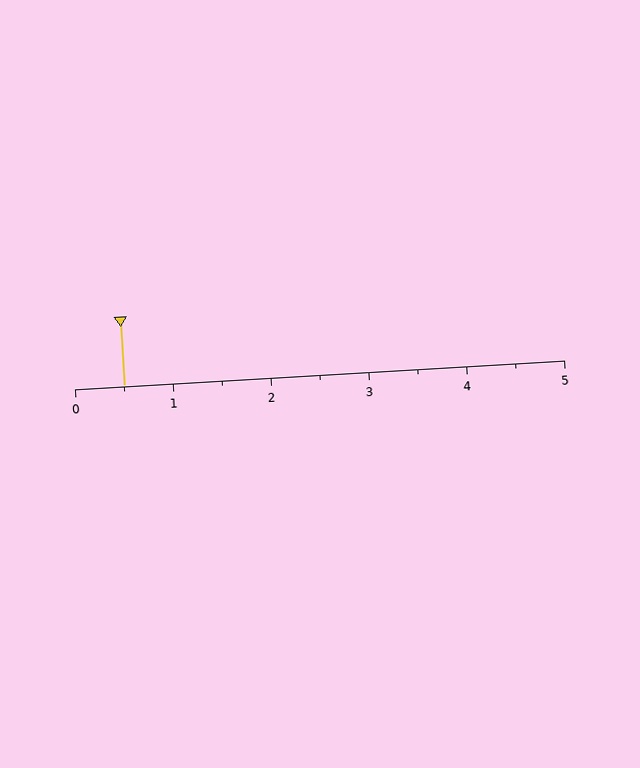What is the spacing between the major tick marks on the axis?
The major ticks are spaced 1 apart.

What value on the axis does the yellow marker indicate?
The marker indicates approximately 0.5.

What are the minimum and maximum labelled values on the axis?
The axis runs from 0 to 5.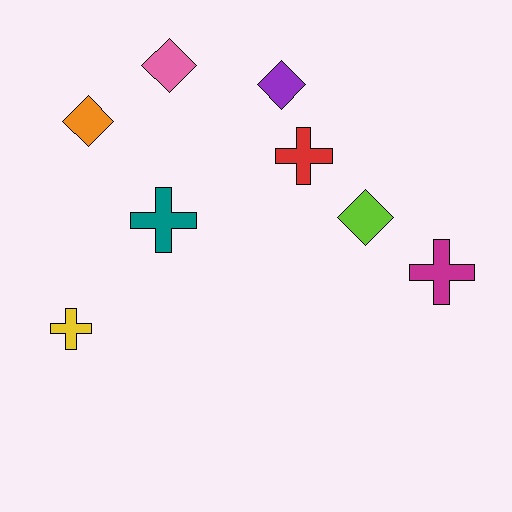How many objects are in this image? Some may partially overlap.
There are 8 objects.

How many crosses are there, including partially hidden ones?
There are 4 crosses.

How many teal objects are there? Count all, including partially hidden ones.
There is 1 teal object.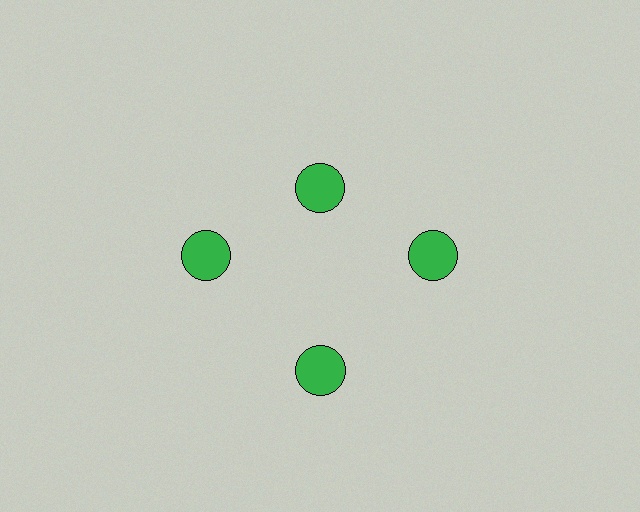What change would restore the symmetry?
The symmetry would be restored by moving it outward, back onto the ring so that all 4 circles sit at equal angles and equal distance from the center.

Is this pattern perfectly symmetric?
No. The 4 green circles are arranged in a ring, but one element near the 12 o'clock position is pulled inward toward the center, breaking the 4-fold rotational symmetry.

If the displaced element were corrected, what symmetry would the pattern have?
It would have 4-fold rotational symmetry — the pattern would map onto itself every 90 degrees.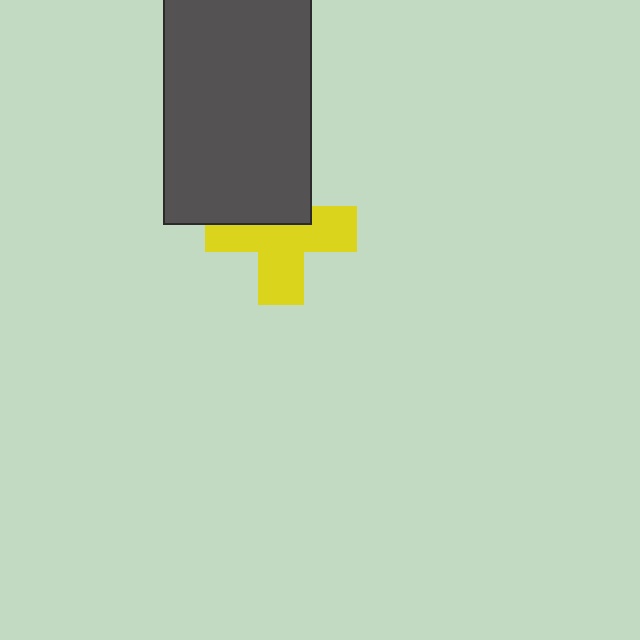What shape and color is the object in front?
The object in front is a dark gray rectangle.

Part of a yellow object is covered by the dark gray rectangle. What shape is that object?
It is a cross.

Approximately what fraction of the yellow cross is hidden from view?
Roughly 38% of the yellow cross is hidden behind the dark gray rectangle.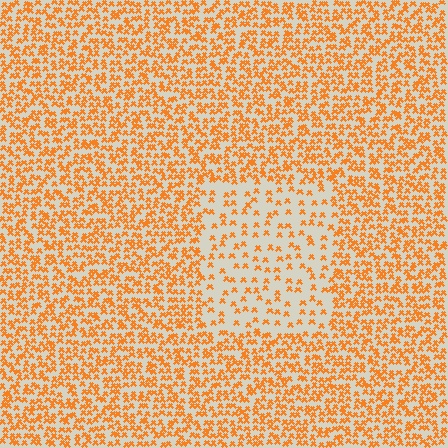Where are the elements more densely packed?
The elements are more densely packed outside the rectangle boundary.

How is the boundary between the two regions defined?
The boundary is defined by a change in element density (approximately 2.3x ratio). All elements are the same color, size, and shape.